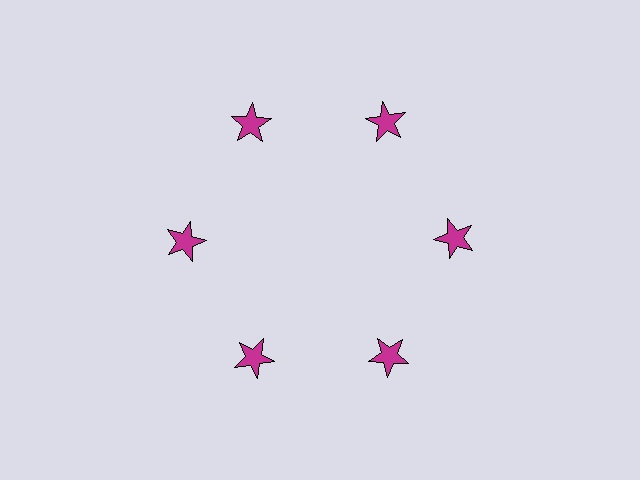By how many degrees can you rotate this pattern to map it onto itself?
The pattern maps onto itself every 60 degrees of rotation.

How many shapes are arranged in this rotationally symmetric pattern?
There are 6 shapes, arranged in 6 groups of 1.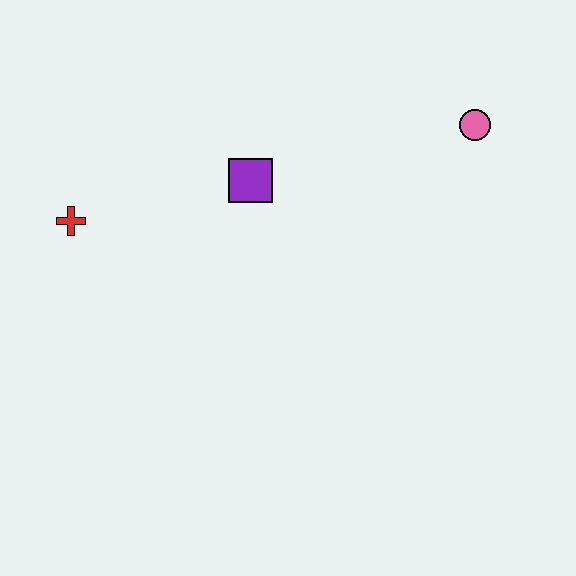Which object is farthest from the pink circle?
The red cross is farthest from the pink circle.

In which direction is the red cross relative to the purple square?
The red cross is to the left of the purple square.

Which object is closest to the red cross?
The purple square is closest to the red cross.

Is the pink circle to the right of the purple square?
Yes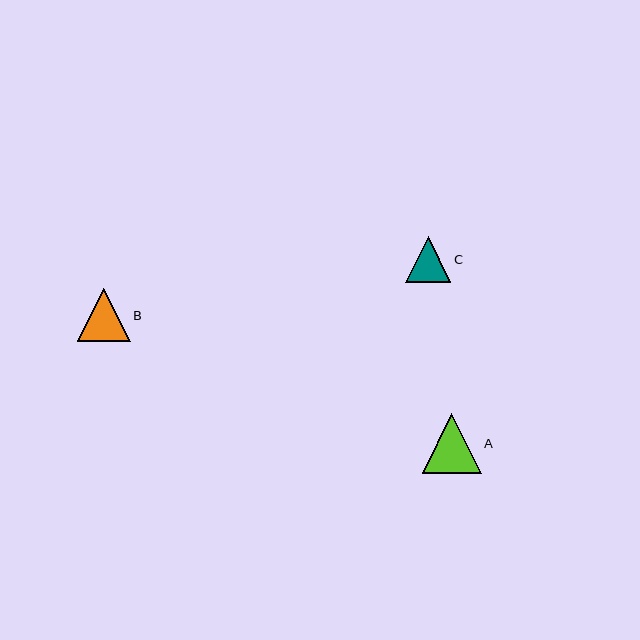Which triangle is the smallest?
Triangle C is the smallest with a size of approximately 45 pixels.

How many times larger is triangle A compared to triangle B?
Triangle A is approximately 1.1 times the size of triangle B.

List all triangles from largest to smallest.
From largest to smallest: A, B, C.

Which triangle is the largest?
Triangle A is the largest with a size of approximately 59 pixels.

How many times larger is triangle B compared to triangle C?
Triangle B is approximately 1.2 times the size of triangle C.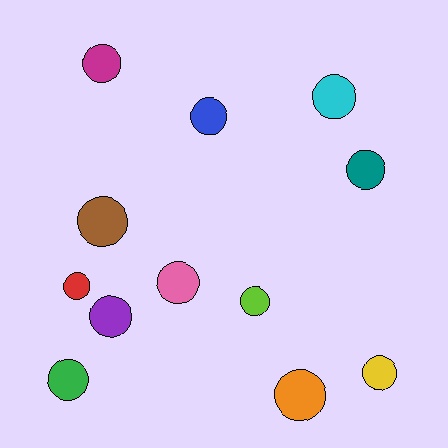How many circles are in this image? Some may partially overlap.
There are 12 circles.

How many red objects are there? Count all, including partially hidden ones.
There is 1 red object.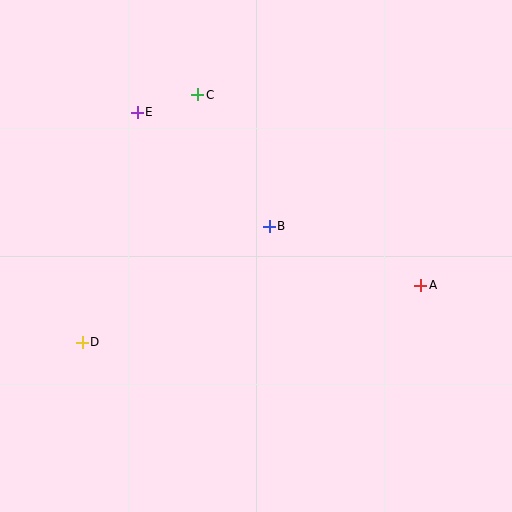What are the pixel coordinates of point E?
Point E is at (137, 112).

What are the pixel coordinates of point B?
Point B is at (269, 226).